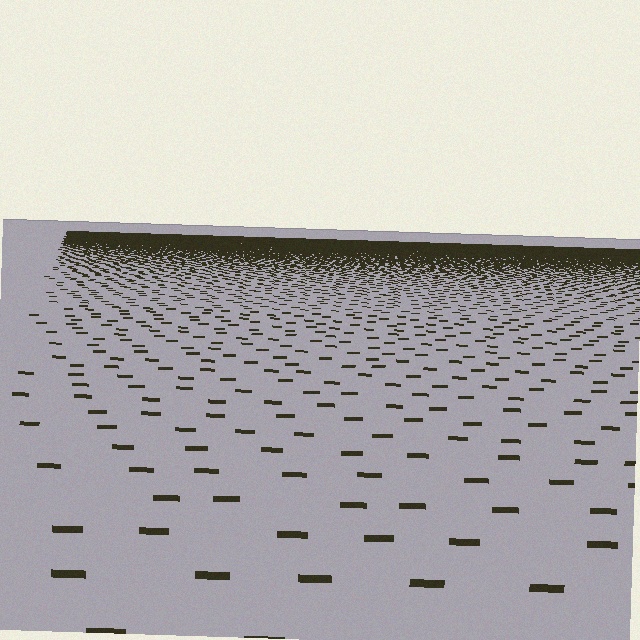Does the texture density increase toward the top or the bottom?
Density increases toward the top.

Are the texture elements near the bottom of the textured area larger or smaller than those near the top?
Larger. Near the bottom, elements are closer to the viewer and appear at a bigger on-screen size.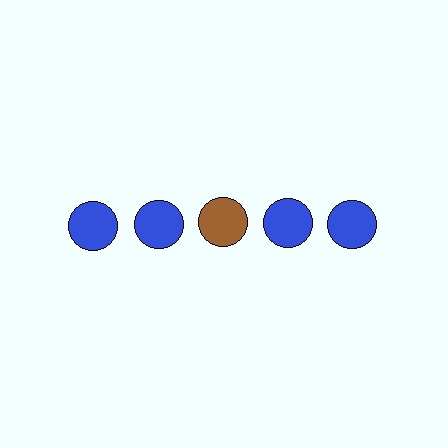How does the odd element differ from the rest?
It has a different color: brown instead of blue.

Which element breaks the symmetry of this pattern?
The brown circle in the top row, center column breaks the symmetry. All other shapes are blue circles.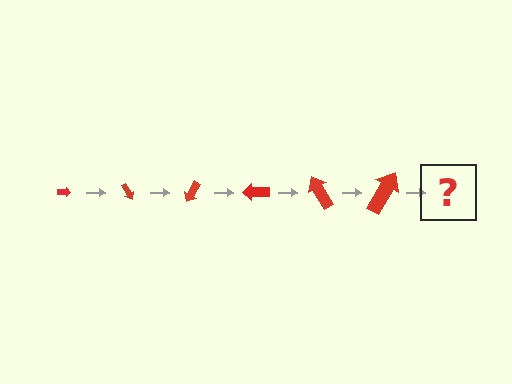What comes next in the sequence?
The next element should be an arrow, larger than the previous one and rotated 360 degrees from the start.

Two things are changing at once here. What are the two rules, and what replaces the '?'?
The two rules are that the arrow grows larger each step and it rotates 60 degrees each step. The '?' should be an arrow, larger than the previous one and rotated 360 degrees from the start.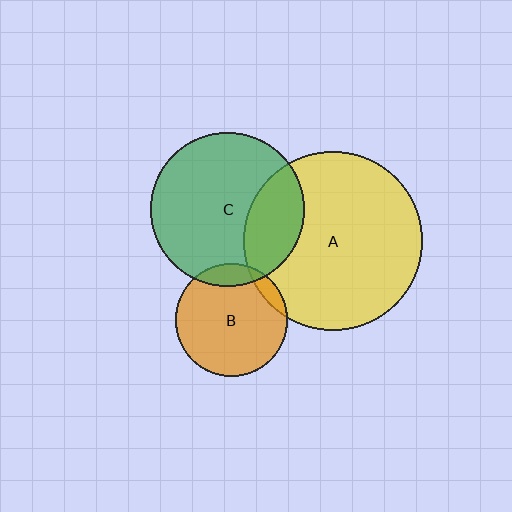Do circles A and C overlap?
Yes.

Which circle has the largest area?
Circle A (yellow).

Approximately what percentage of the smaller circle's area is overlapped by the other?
Approximately 25%.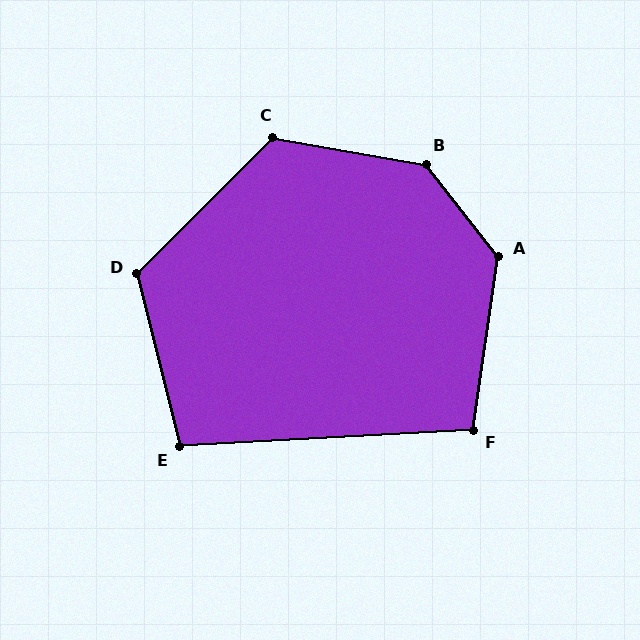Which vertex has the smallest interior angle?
E, at approximately 101 degrees.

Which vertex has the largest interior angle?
B, at approximately 137 degrees.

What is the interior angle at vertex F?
Approximately 101 degrees (obtuse).